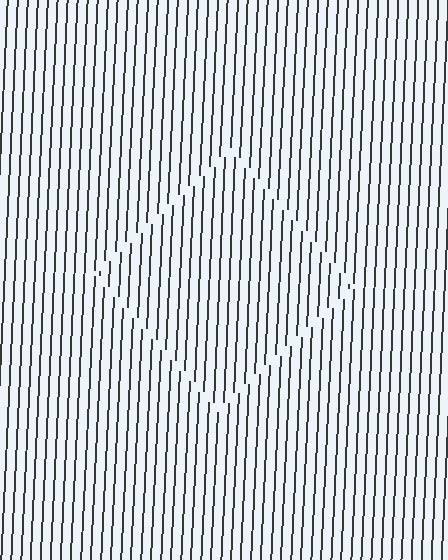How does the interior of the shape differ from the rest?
The interior of the shape contains the same grating, shifted by half a period — the contour is defined by the phase discontinuity where line-ends from the inner and outer gratings abut.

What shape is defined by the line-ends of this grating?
An illusory square. The interior of the shape contains the same grating, shifted by half a period — the contour is defined by the phase discontinuity where line-ends from the inner and outer gratings abut.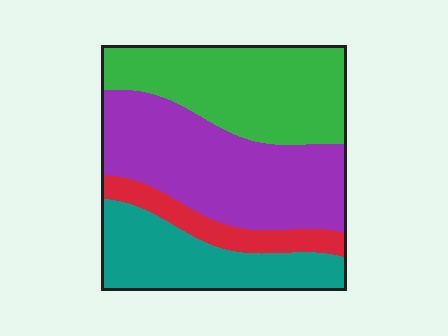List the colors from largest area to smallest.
From largest to smallest: purple, green, teal, red.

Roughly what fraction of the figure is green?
Green takes up between a sixth and a third of the figure.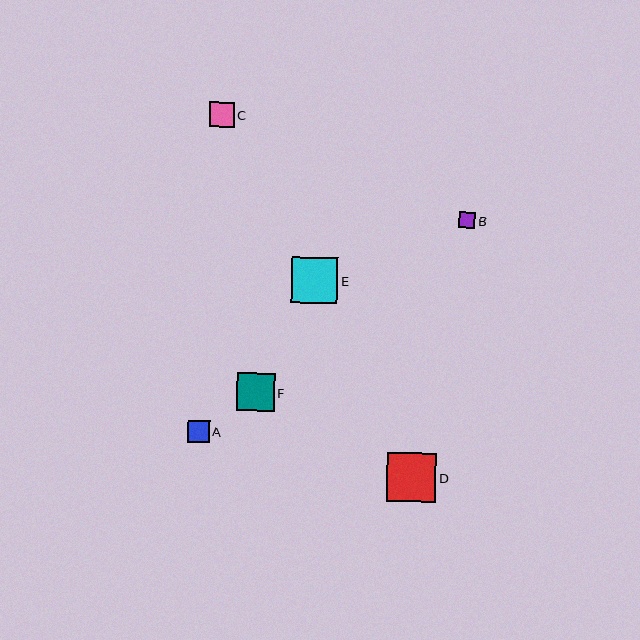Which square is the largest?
Square D is the largest with a size of approximately 49 pixels.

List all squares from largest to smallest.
From largest to smallest: D, E, F, C, A, B.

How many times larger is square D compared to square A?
Square D is approximately 2.3 times the size of square A.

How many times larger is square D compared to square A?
Square D is approximately 2.3 times the size of square A.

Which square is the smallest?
Square B is the smallest with a size of approximately 16 pixels.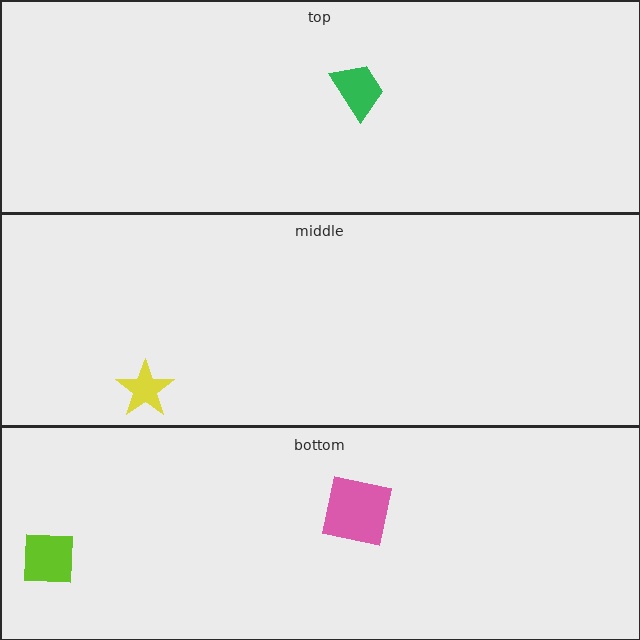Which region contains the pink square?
The bottom region.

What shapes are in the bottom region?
The pink square, the lime square.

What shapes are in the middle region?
The yellow star.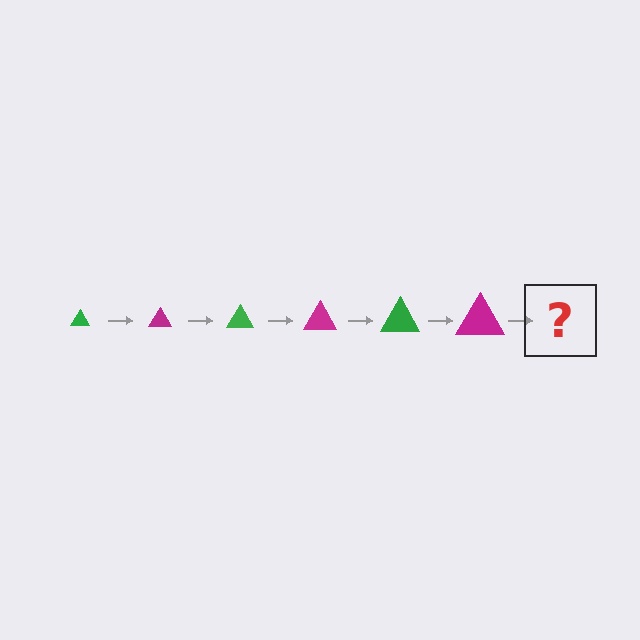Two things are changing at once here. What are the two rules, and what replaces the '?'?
The two rules are that the triangle grows larger each step and the color cycles through green and magenta. The '?' should be a green triangle, larger than the previous one.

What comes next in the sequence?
The next element should be a green triangle, larger than the previous one.